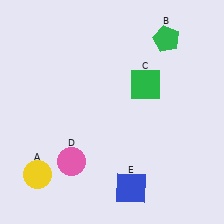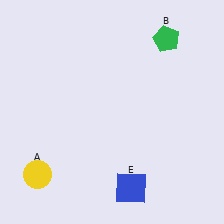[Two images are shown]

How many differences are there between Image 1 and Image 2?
There are 2 differences between the two images.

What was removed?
The green square (C), the pink circle (D) were removed in Image 2.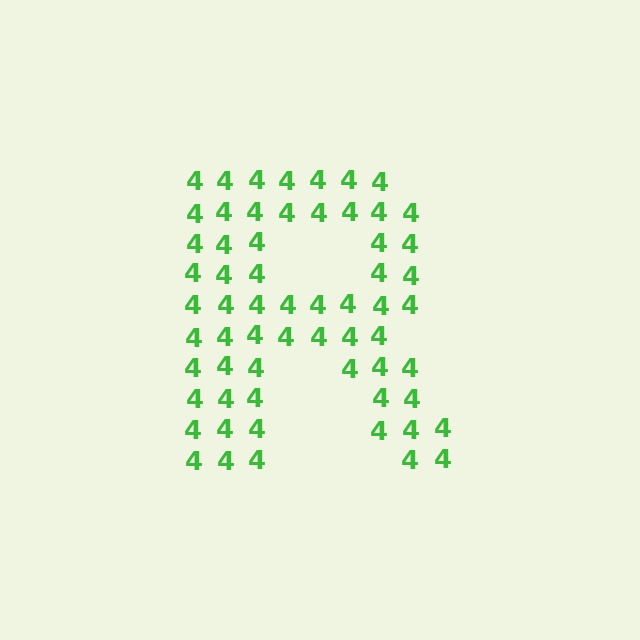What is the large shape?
The large shape is the letter R.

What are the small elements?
The small elements are digit 4's.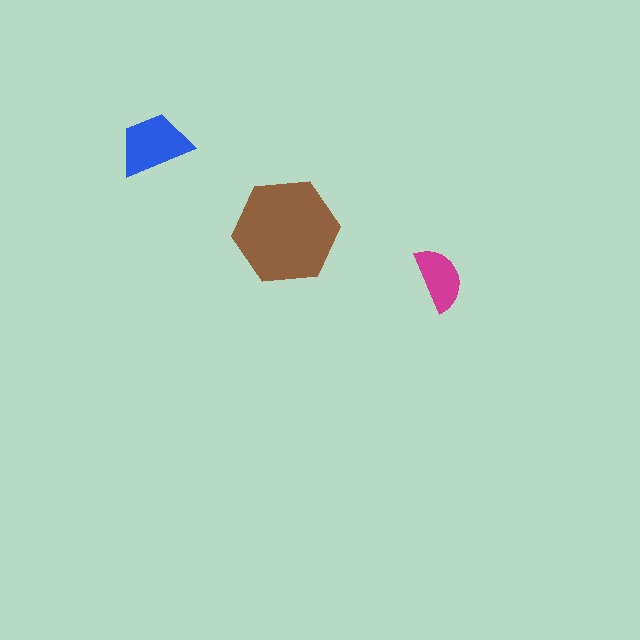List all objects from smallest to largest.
The magenta semicircle, the blue trapezoid, the brown hexagon.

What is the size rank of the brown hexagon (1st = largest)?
1st.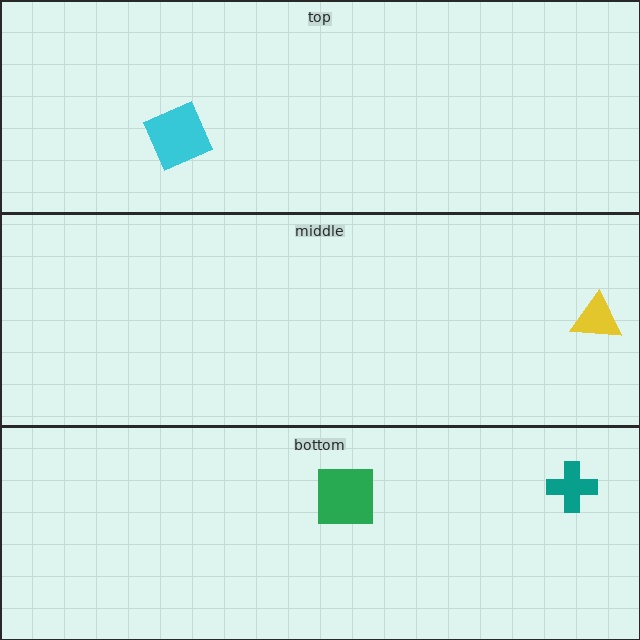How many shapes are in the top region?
1.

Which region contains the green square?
The bottom region.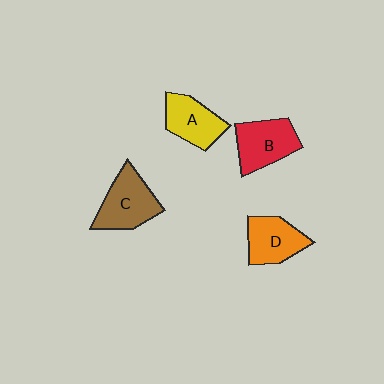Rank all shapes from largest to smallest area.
From largest to smallest: C (brown), B (red), D (orange), A (yellow).